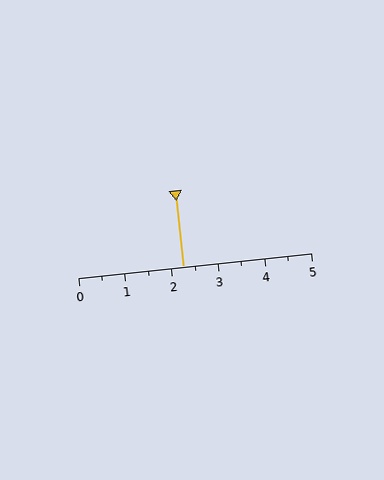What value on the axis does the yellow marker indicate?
The marker indicates approximately 2.2.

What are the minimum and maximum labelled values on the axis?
The axis runs from 0 to 5.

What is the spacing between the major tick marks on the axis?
The major ticks are spaced 1 apart.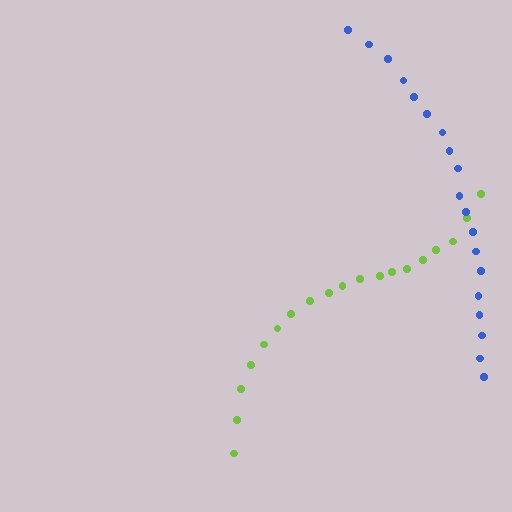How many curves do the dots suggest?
There are 2 distinct paths.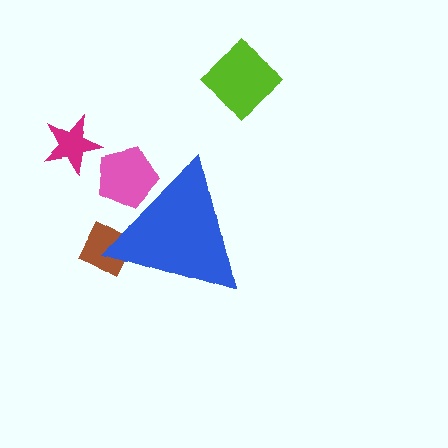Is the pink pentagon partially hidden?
Yes, the pink pentagon is partially hidden behind the blue triangle.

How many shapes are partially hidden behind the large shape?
2 shapes are partially hidden.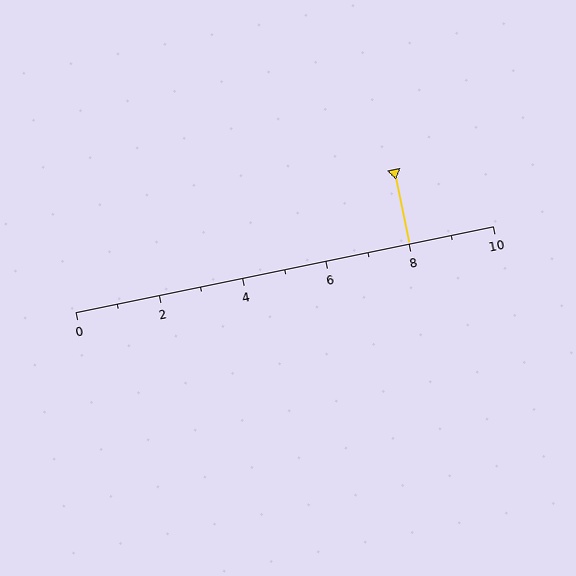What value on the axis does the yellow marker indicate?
The marker indicates approximately 8.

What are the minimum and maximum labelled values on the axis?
The axis runs from 0 to 10.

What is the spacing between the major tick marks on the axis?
The major ticks are spaced 2 apart.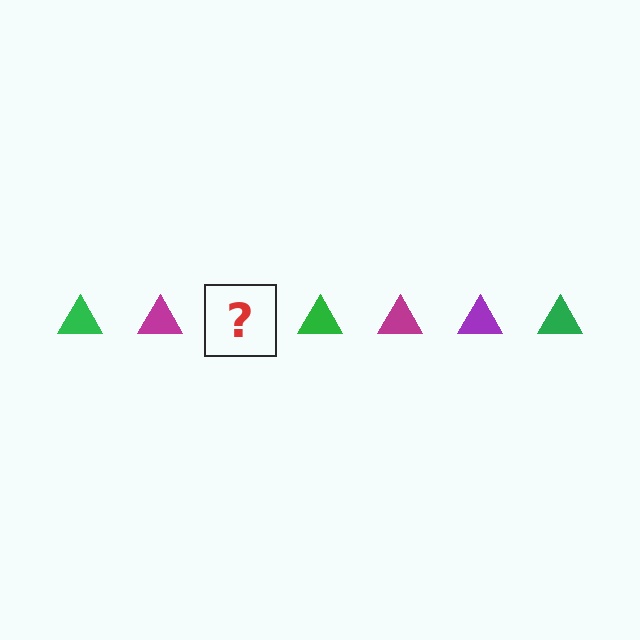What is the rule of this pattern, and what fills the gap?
The rule is that the pattern cycles through green, magenta, purple triangles. The gap should be filled with a purple triangle.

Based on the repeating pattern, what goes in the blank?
The blank should be a purple triangle.